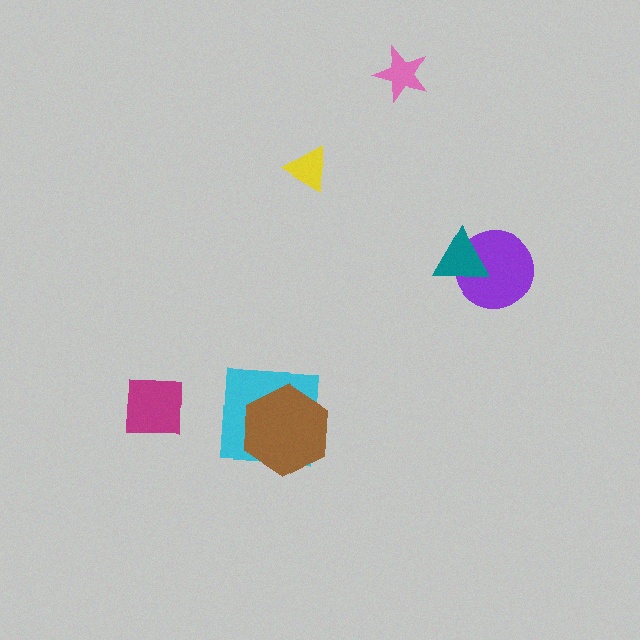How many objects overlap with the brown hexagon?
1 object overlaps with the brown hexagon.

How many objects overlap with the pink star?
0 objects overlap with the pink star.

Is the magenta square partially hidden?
No, no other shape covers it.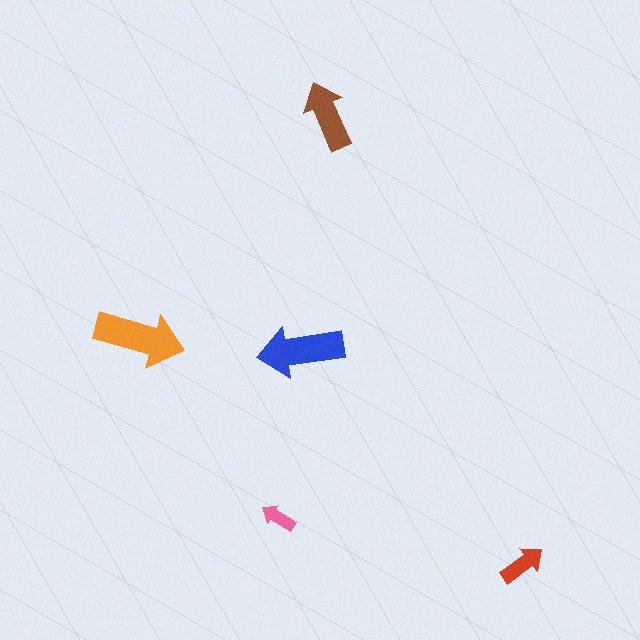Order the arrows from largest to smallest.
the orange one, the blue one, the brown one, the red one, the pink one.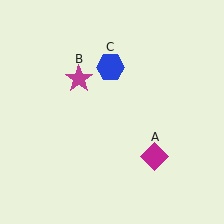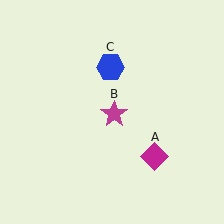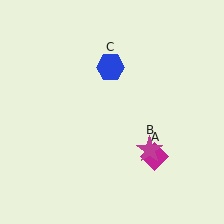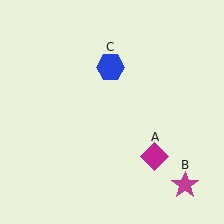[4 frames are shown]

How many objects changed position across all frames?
1 object changed position: magenta star (object B).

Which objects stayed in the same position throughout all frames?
Magenta diamond (object A) and blue hexagon (object C) remained stationary.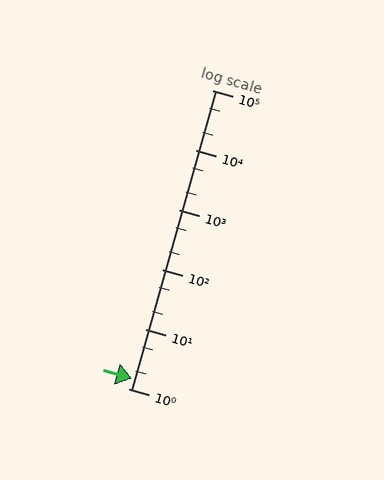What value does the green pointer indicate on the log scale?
The pointer indicates approximately 1.5.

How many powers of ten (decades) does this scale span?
The scale spans 5 decades, from 1 to 100000.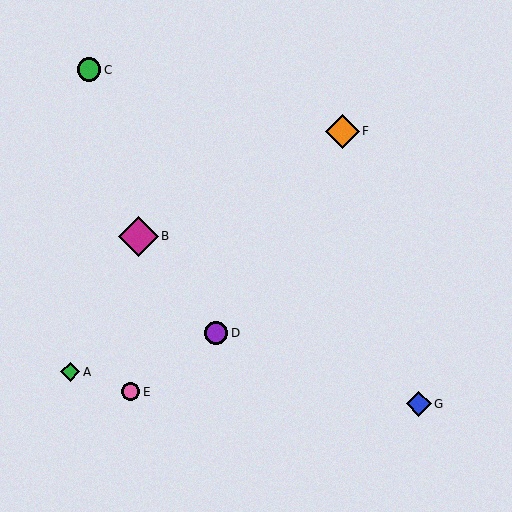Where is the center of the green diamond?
The center of the green diamond is at (70, 372).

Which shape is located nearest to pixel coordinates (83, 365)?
The green diamond (labeled A) at (70, 372) is nearest to that location.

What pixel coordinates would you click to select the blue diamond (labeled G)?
Click at (419, 404) to select the blue diamond G.